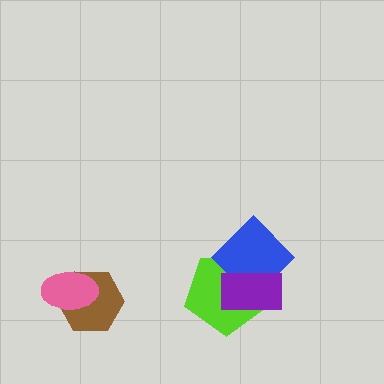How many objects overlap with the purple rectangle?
2 objects overlap with the purple rectangle.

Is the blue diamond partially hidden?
Yes, it is partially covered by another shape.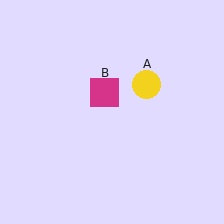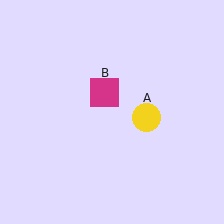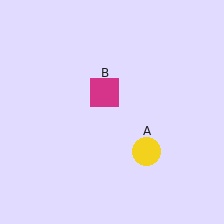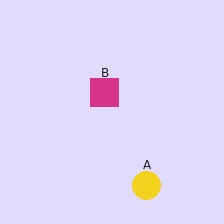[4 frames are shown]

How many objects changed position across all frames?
1 object changed position: yellow circle (object A).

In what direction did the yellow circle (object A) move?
The yellow circle (object A) moved down.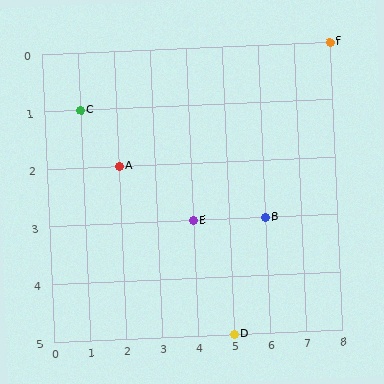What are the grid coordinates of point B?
Point B is at grid coordinates (6, 3).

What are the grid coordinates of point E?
Point E is at grid coordinates (4, 3).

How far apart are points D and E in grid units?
Points D and E are 1 column and 2 rows apart (about 2.2 grid units diagonally).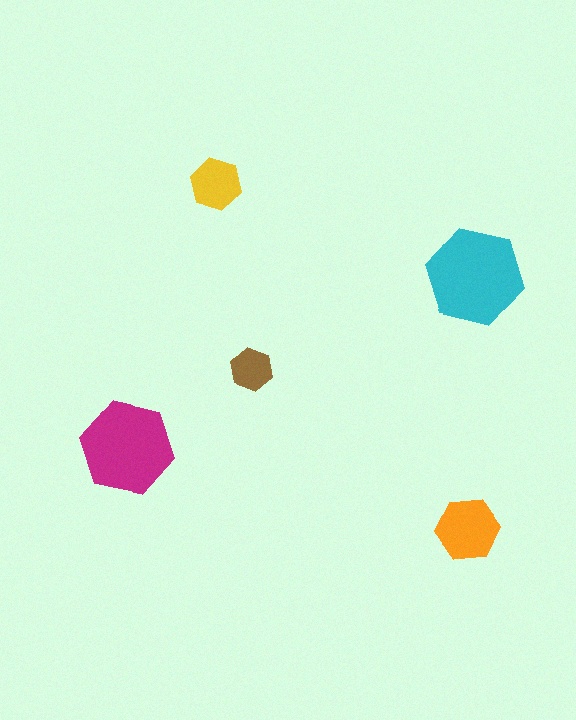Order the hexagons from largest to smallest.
the cyan one, the magenta one, the orange one, the yellow one, the brown one.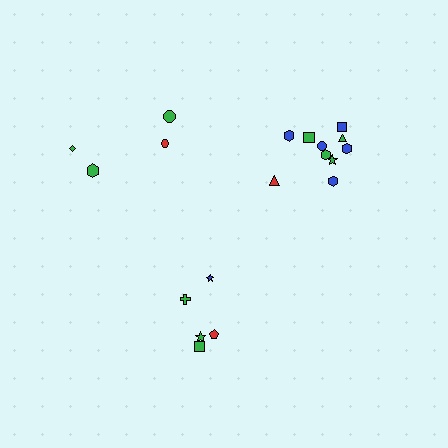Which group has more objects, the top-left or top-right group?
The top-right group.